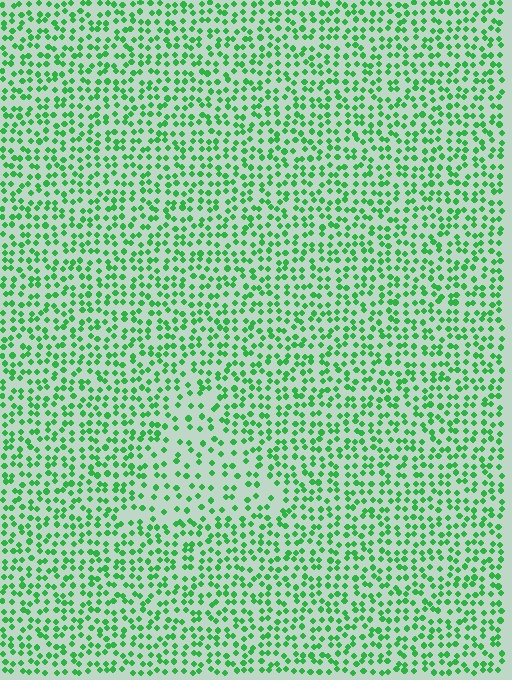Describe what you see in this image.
The image contains small green elements arranged at two different densities. A triangle-shaped region is visible where the elements are less densely packed than the surrounding area.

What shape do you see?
I see a triangle.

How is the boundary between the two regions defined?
The boundary is defined by a change in element density (approximately 1.8x ratio). All elements are the same color, size, and shape.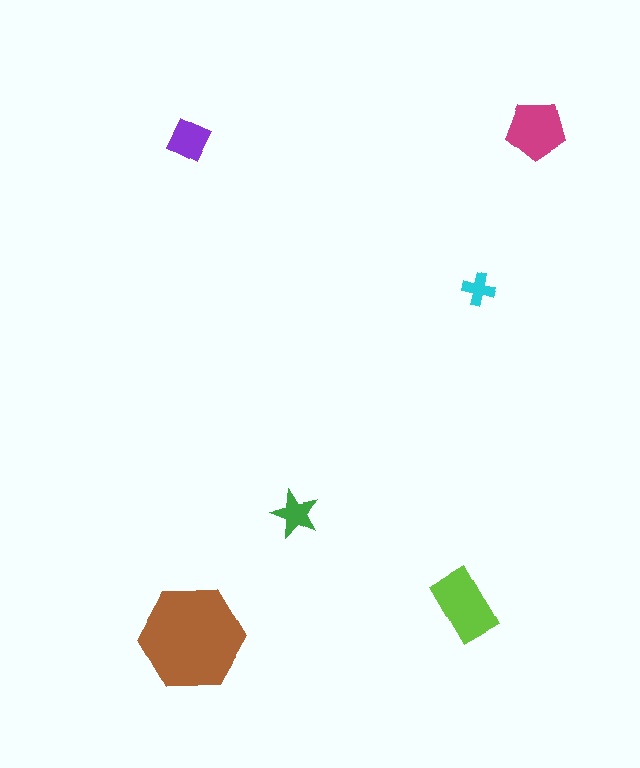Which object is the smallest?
The cyan cross.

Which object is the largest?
The brown hexagon.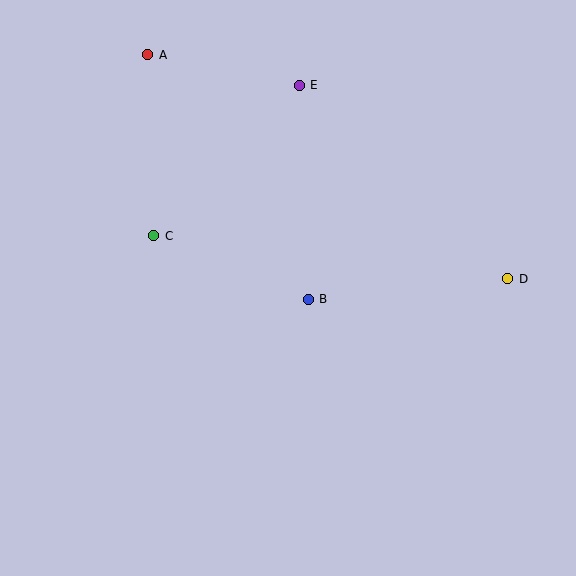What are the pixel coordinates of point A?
Point A is at (148, 55).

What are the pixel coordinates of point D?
Point D is at (508, 279).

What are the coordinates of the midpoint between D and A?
The midpoint between D and A is at (328, 167).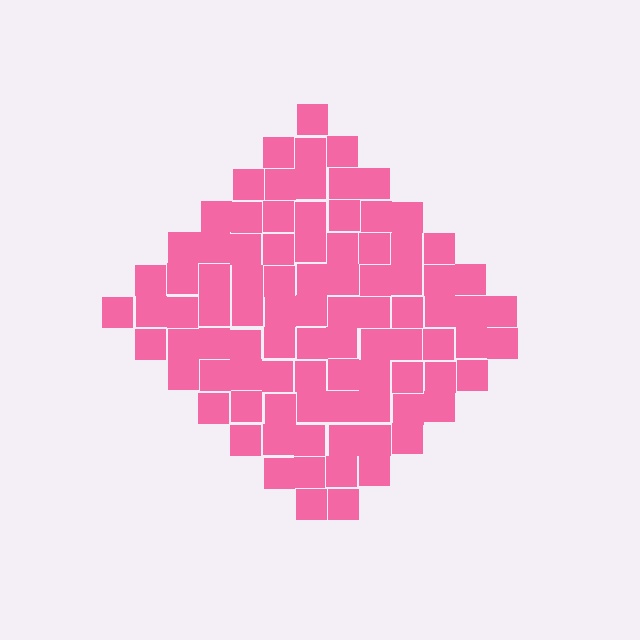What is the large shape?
The large shape is a diamond.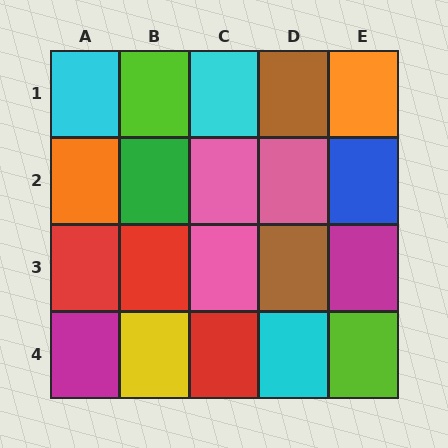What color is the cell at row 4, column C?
Red.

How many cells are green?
1 cell is green.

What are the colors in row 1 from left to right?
Cyan, lime, cyan, brown, orange.